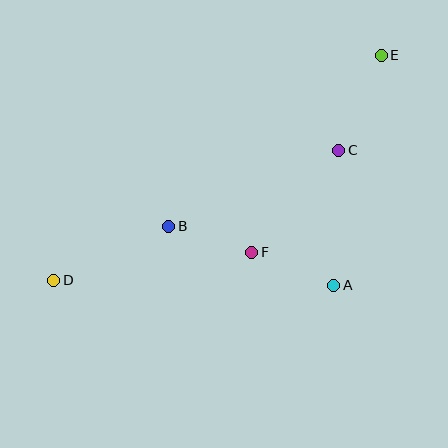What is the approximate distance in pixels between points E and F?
The distance between E and F is approximately 236 pixels.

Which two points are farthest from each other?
Points D and E are farthest from each other.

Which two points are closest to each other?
Points B and F are closest to each other.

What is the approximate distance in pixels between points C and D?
The distance between C and D is approximately 313 pixels.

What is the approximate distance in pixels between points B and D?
The distance between B and D is approximately 127 pixels.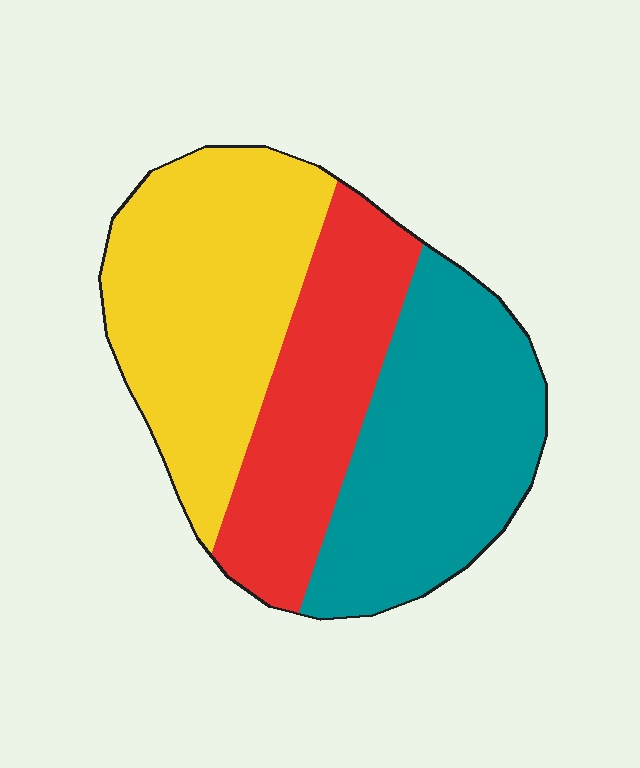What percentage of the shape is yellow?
Yellow covers about 35% of the shape.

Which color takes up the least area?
Red, at roughly 25%.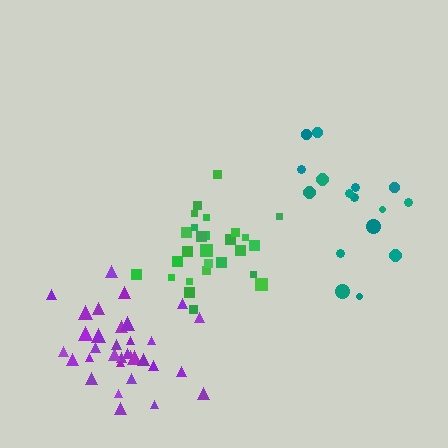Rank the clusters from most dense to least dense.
green, purple, teal.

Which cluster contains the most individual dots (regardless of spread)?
Purple (34).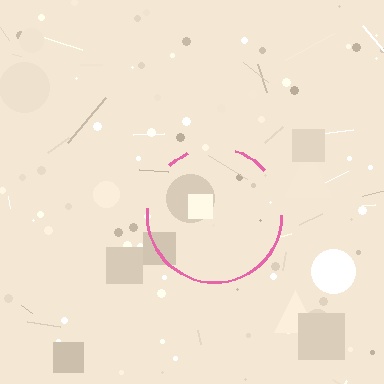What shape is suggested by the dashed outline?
The dashed outline suggests a circle.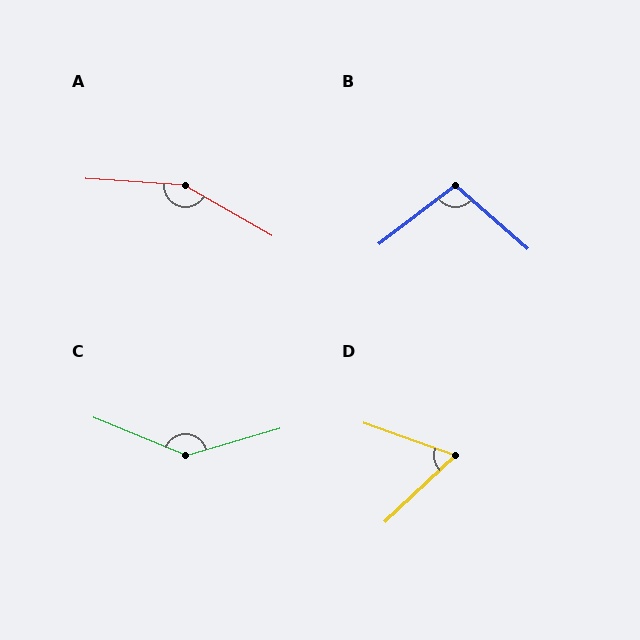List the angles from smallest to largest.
D (63°), B (101°), C (142°), A (154°).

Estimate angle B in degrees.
Approximately 101 degrees.